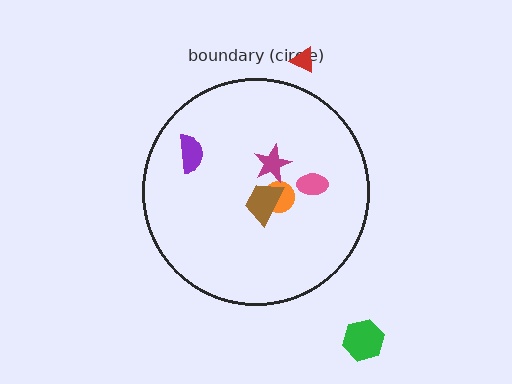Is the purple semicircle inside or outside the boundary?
Inside.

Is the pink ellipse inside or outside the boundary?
Inside.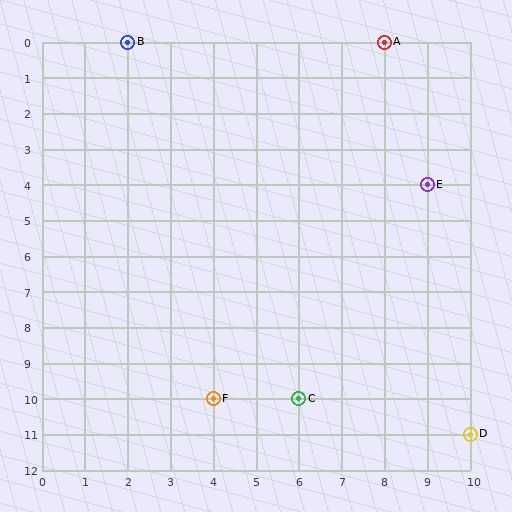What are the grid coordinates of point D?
Point D is at grid coordinates (10, 11).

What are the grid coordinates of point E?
Point E is at grid coordinates (9, 4).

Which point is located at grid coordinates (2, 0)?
Point B is at (2, 0).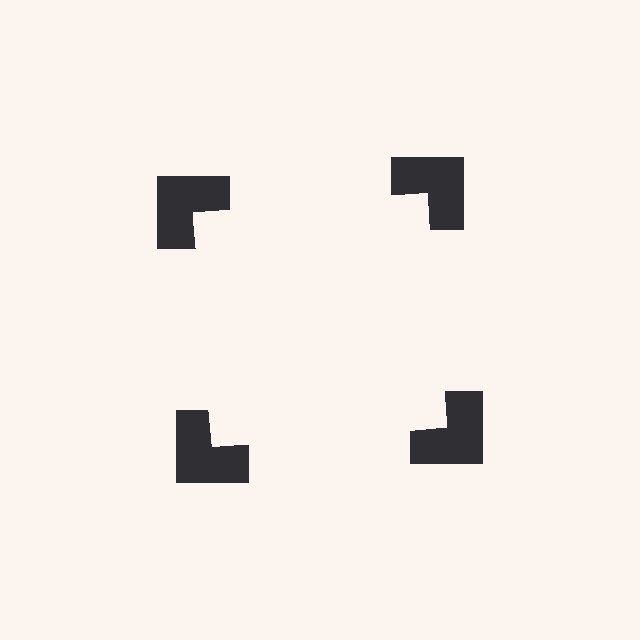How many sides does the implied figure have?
4 sides.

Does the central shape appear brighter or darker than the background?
It typically appears slightly brighter than the background, even though no actual brightness change is drawn.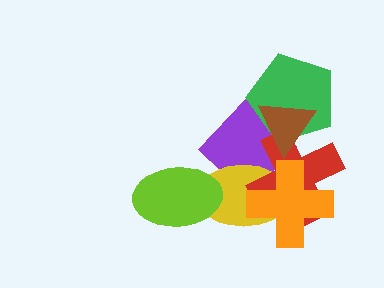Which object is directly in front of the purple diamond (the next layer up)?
The yellow ellipse is directly in front of the purple diamond.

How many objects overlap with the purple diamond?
5 objects overlap with the purple diamond.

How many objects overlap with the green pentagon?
3 objects overlap with the green pentagon.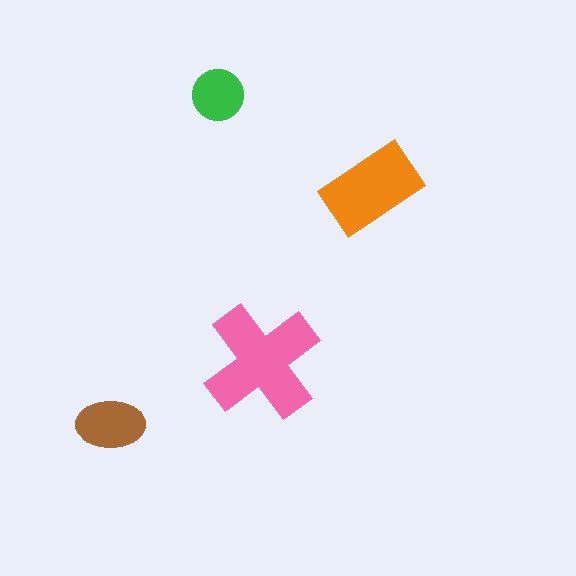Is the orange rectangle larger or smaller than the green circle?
Larger.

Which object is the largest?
The pink cross.